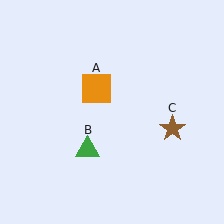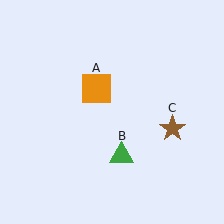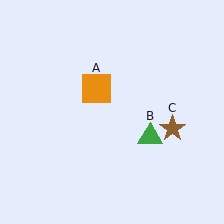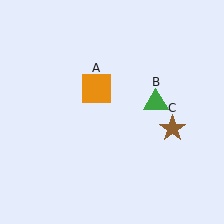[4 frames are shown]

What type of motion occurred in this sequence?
The green triangle (object B) rotated counterclockwise around the center of the scene.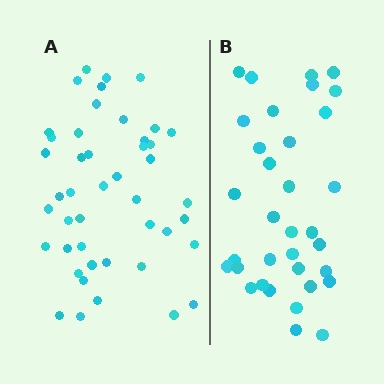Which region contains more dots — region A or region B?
Region A (the left region) has more dots.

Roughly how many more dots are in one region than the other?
Region A has roughly 12 or so more dots than region B.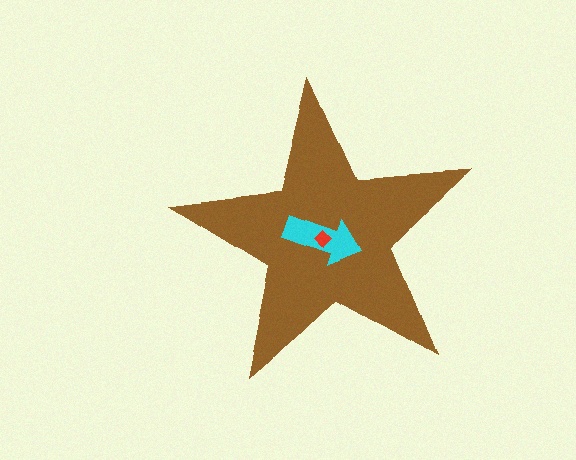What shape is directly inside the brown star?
The cyan arrow.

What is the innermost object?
The red diamond.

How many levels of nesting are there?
3.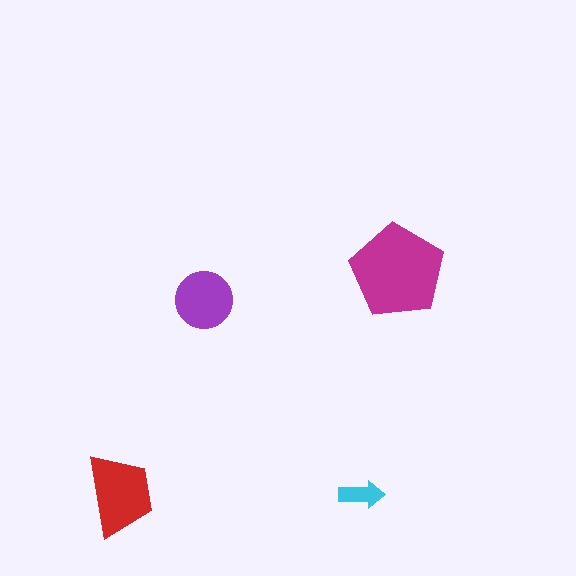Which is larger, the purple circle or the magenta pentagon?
The magenta pentagon.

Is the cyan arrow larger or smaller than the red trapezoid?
Smaller.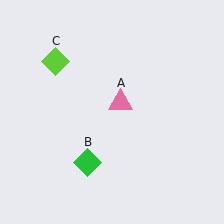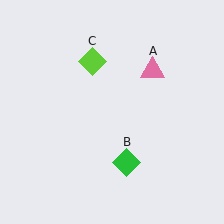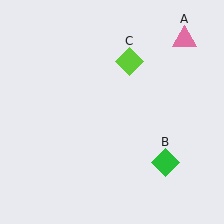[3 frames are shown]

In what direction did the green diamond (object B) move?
The green diamond (object B) moved right.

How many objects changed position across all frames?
3 objects changed position: pink triangle (object A), green diamond (object B), lime diamond (object C).